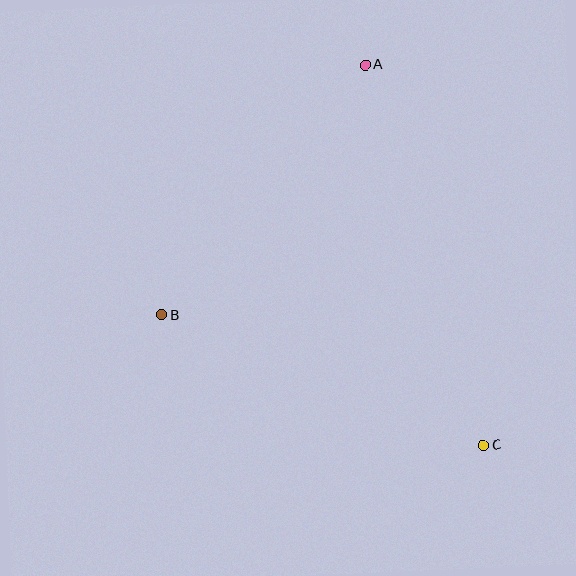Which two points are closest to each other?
Points A and B are closest to each other.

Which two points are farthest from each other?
Points A and C are farthest from each other.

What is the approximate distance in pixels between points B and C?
The distance between B and C is approximately 347 pixels.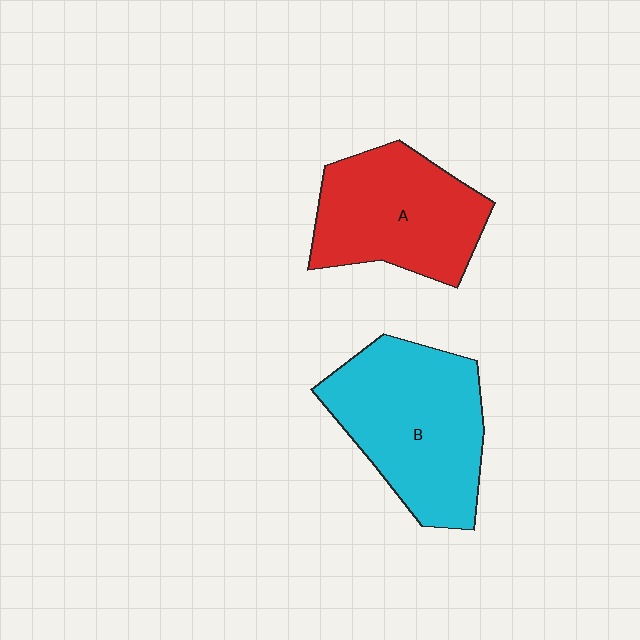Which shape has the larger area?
Shape B (cyan).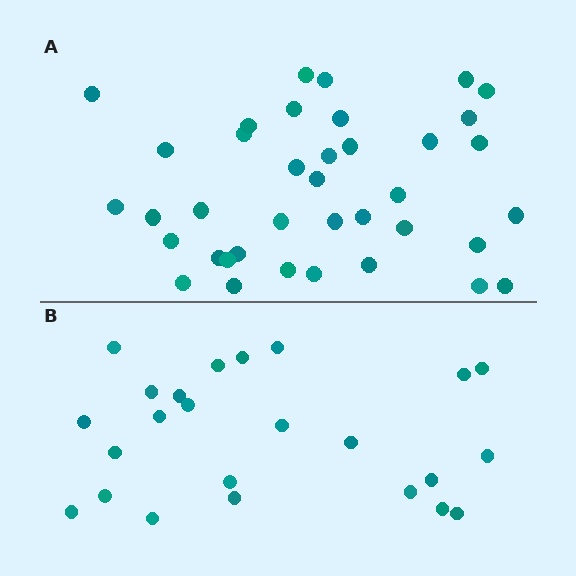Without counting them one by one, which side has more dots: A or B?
Region A (the top region) has more dots.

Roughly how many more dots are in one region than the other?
Region A has approximately 15 more dots than region B.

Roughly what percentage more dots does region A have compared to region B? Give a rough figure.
About 60% more.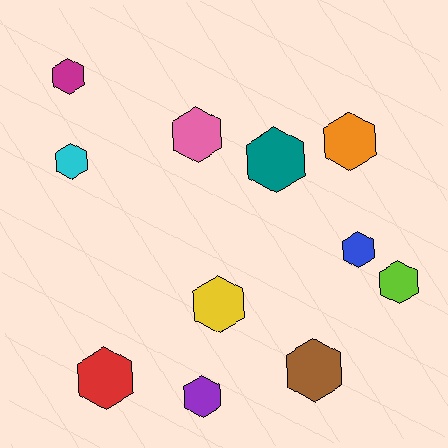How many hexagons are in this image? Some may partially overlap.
There are 11 hexagons.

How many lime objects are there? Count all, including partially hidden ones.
There is 1 lime object.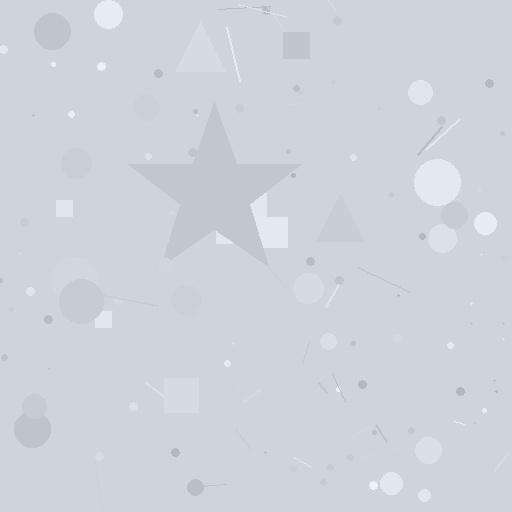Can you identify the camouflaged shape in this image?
The camouflaged shape is a star.